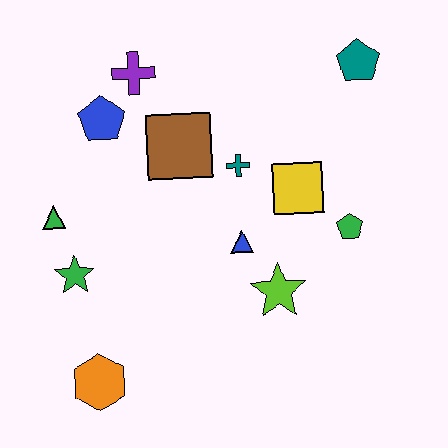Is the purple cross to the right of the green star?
Yes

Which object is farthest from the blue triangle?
The teal pentagon is farthest from the blue triangle.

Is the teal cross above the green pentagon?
Yes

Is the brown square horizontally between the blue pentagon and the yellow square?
Yes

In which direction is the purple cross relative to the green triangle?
The purple cross is above the green triangle.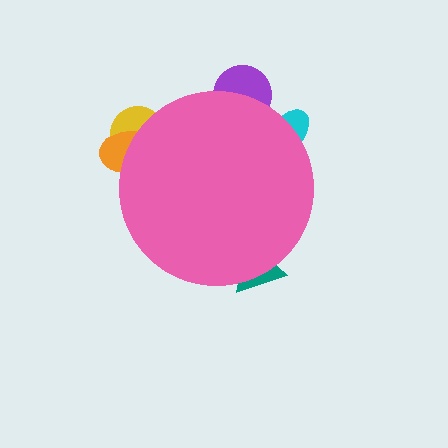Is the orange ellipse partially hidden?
Yes, the orange ellipse is partially hidden behind the pink circle.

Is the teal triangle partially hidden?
Yes, the teal triangle is partially hidden behind the pink circle.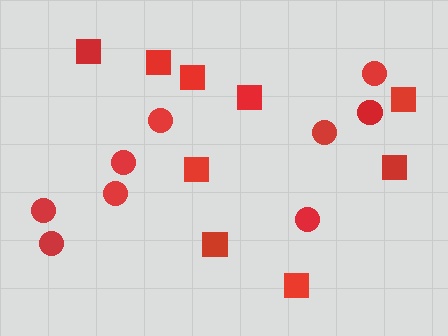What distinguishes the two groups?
There are 2 groups: one group of squares (9) and one group of circles (9).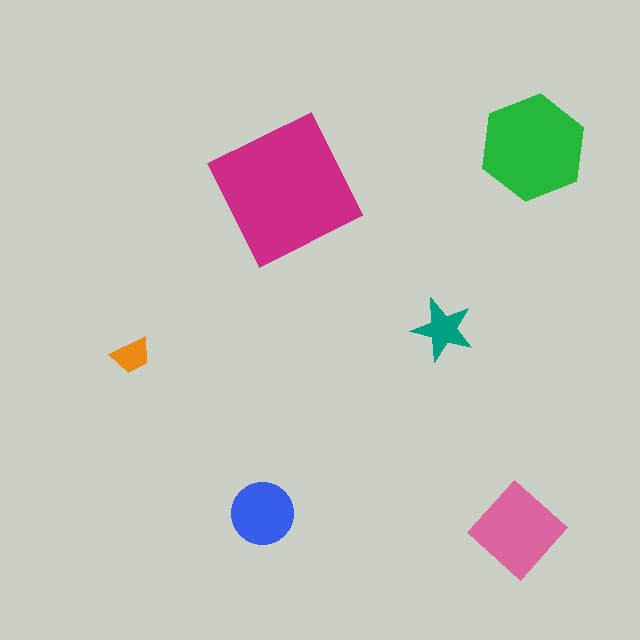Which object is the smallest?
The orange trapezoid.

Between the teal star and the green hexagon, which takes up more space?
The green hexagon.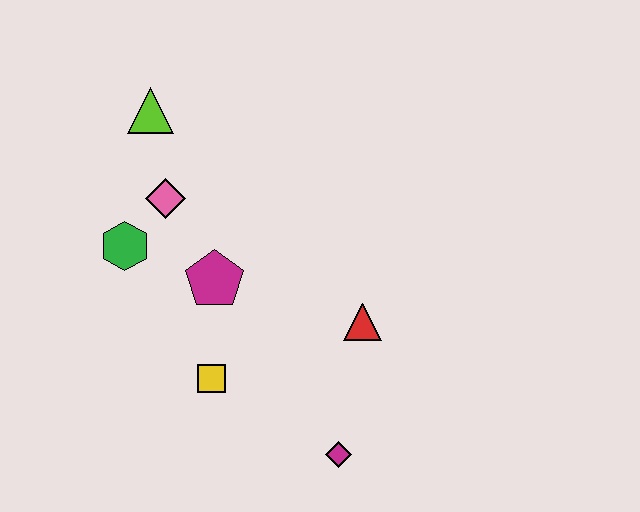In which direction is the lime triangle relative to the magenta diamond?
The lime triangle is above the magenta diamond.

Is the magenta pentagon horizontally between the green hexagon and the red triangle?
Yes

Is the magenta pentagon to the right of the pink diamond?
Yes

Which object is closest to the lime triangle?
The pink diamond is closest to the lime triangle.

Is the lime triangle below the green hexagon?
No